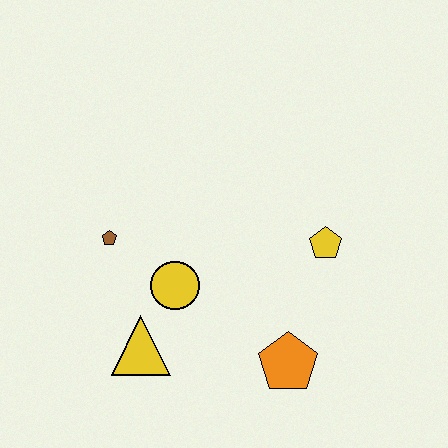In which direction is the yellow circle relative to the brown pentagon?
The yellow circle is to the right of the brown pentagon.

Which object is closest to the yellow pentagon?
The orange pentagon is closest to the yellow pentagon.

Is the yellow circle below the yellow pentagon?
Yes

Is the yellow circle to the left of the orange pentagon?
Yes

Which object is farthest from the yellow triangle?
The yellow pentagon is farthest from the yellow triangle.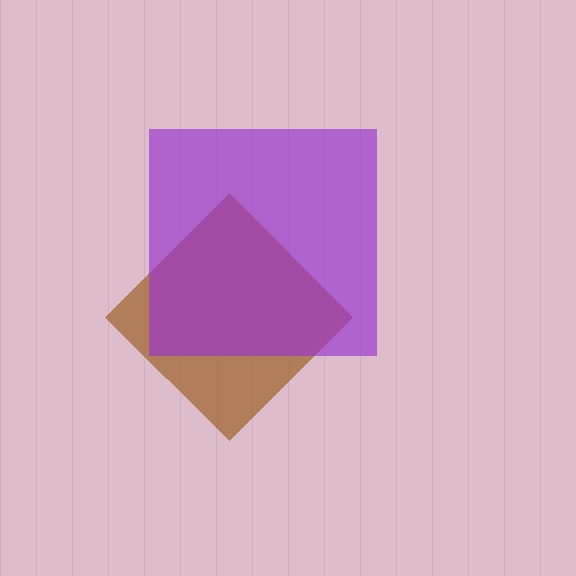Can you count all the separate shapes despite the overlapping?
Yes, there are 2 separate shapes.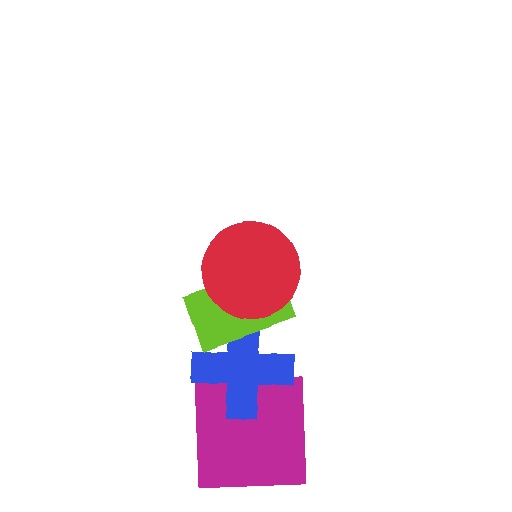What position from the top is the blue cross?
The blue cross is 3rd from the top.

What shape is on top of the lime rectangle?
The red circle is on top of the lime rectangle.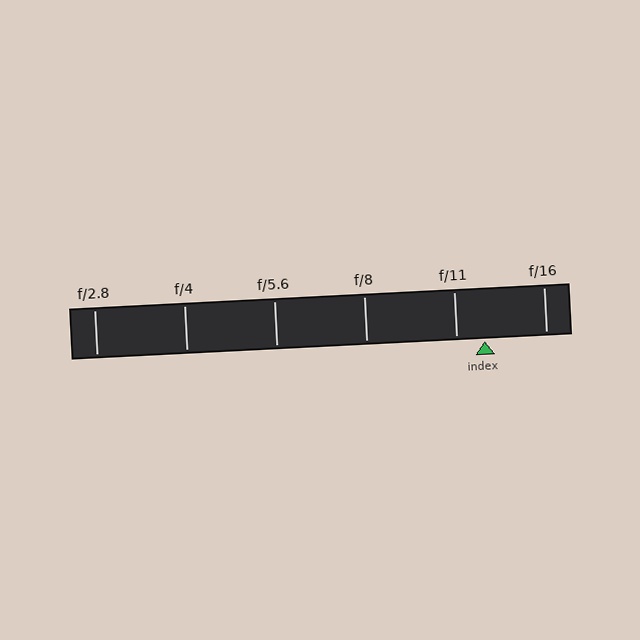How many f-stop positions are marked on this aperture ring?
There are 6 f-stop positions marked.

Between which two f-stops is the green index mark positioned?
The index mark is between f/11 and f/16.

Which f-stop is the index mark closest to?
The index mark is closest to f/11.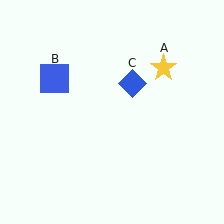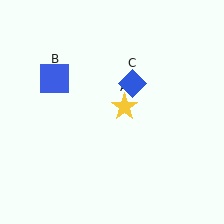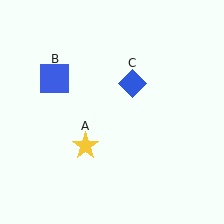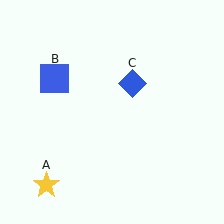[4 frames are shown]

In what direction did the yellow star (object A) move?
The yellow star (object A) moved down and to the left.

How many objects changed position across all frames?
1 object changed position: yellow star (object A).